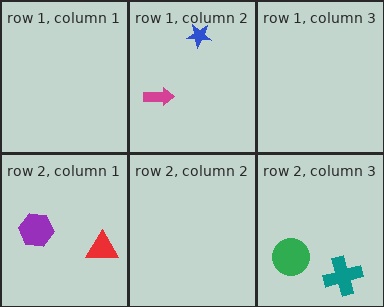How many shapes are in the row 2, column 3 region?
2.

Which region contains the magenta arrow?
The row 1, column 2 region.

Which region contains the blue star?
The row 1, column 2 region.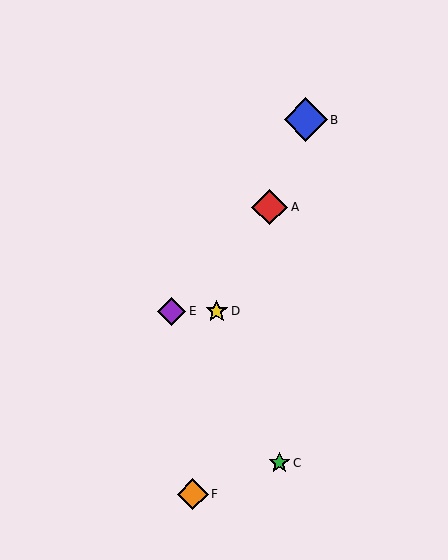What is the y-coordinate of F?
Object F is at y≈494.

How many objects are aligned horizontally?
2 objects (D, E) are aligned horizontally.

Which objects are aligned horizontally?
Objects D, E are aligned horizontally.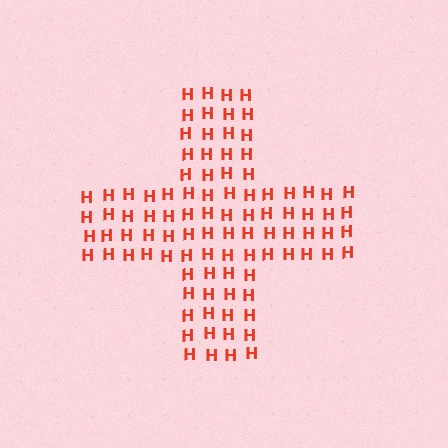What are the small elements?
The small elements are letter H's.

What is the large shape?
The large shape is a cross.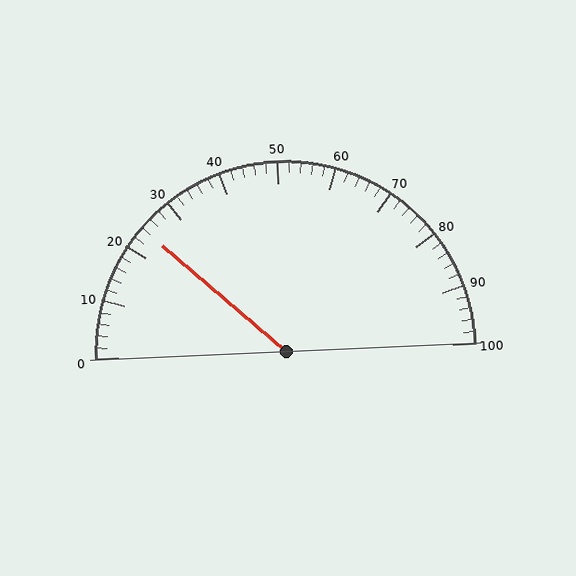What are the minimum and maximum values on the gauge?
The gauge ranges from 0 to 100.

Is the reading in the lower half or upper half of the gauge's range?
The reading is in the lower half of the range (0 to 100).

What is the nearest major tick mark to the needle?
The nearest major tick mark is 20.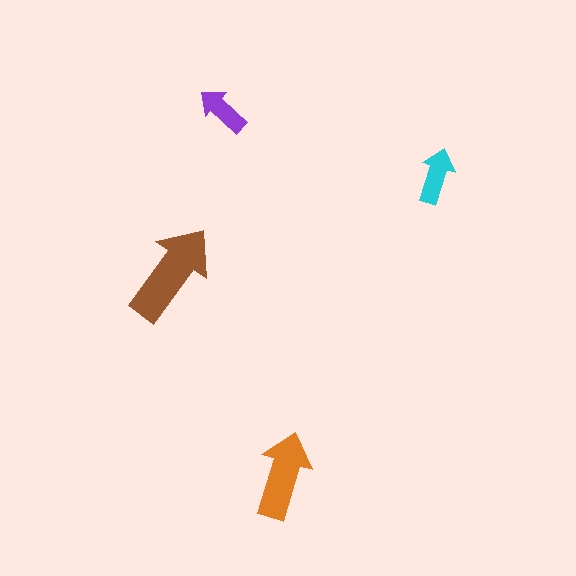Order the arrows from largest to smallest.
the brown one, the orange one, the cyan one, the purple one.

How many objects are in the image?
There are 4 objects in the image.